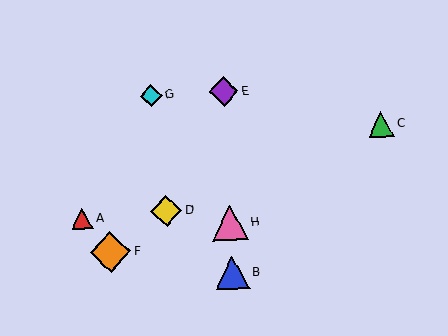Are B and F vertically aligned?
No, B is at x≈232 and F is at x≈110.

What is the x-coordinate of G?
Object G is at x≈151.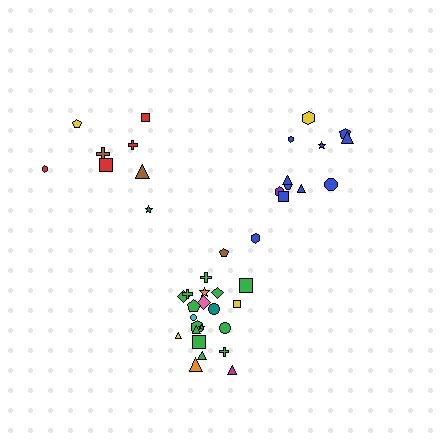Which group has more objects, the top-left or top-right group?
The top-right group.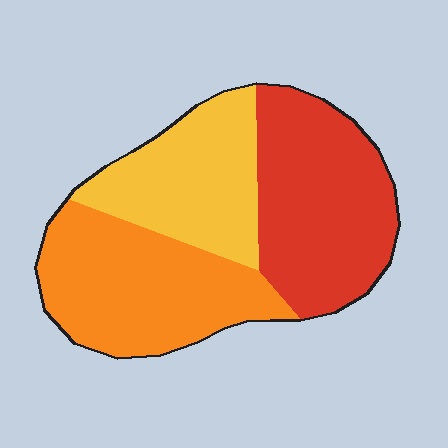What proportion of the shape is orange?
Orange takes up about three eighths (3/8) of the shape.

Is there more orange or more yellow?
Orange.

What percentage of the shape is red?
Red covers about 35% of the shape.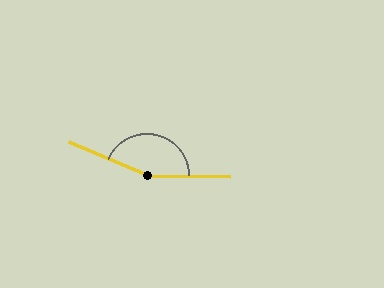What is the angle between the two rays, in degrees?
Approximately 158 degrees.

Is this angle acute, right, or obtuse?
It is obtuse.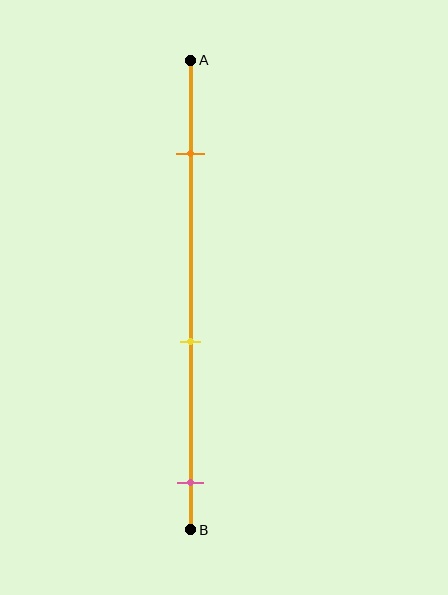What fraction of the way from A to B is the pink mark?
The pink mark is approximately 90% (0.9) of the way from A to B.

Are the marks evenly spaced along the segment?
Yes, the marks are approximately evenly spaced.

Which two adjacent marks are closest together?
The yellow and pink marks are the closest adjacent pair.